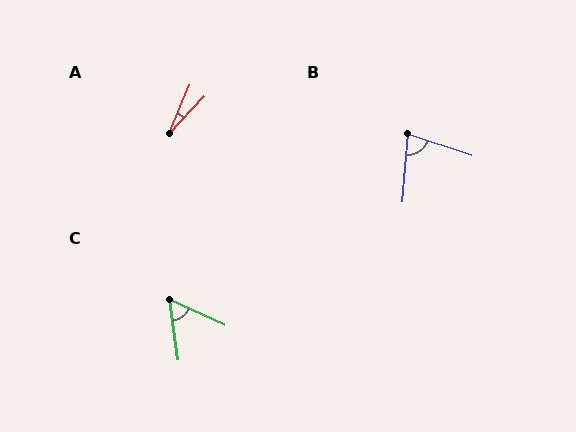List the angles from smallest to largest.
A (20°), C (57°), B (76°).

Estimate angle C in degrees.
Approximately 57 degrees.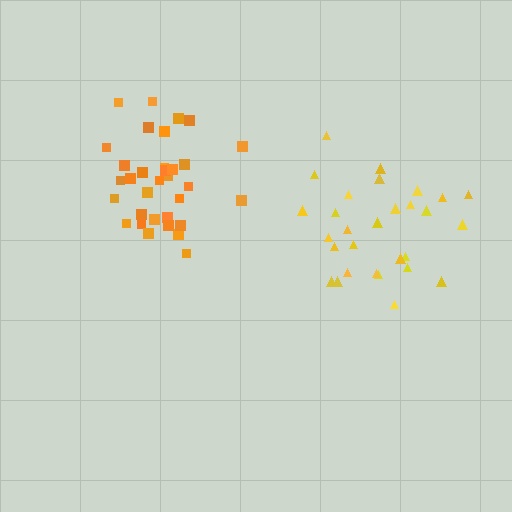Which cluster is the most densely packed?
Orange.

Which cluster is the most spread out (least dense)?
Yellow.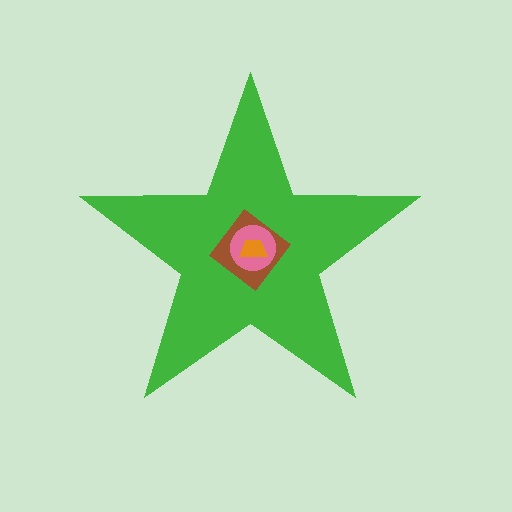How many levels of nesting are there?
4.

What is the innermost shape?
The orange trapezoid.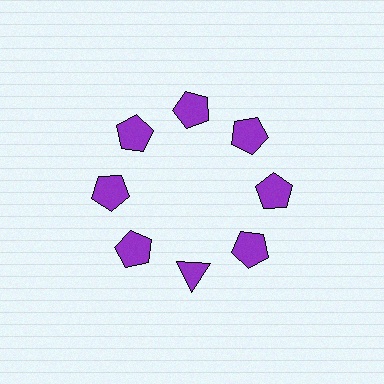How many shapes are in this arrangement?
There are 8 shapes arranged in a ring pattern.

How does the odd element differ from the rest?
It has a different shape: triangle instead of pentagon.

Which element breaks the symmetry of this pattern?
The purple triangle at roughly the 6 o'clock position breaks the symmetry. All other shapes are purple pentagons.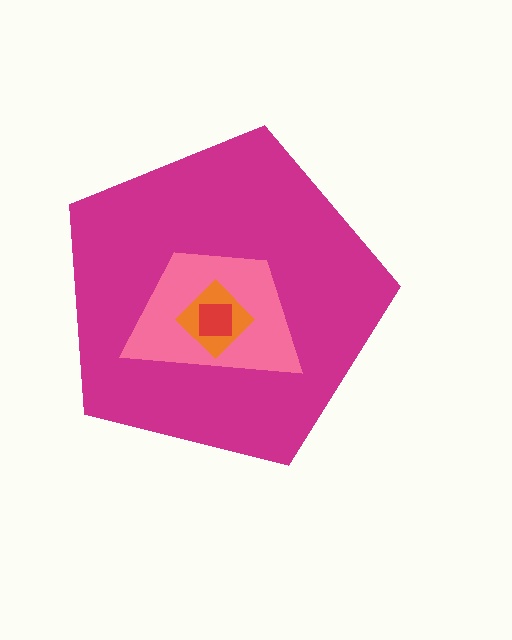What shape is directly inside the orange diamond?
The red square.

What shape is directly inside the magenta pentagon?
The pink trapezoid.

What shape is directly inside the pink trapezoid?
The orange diamond.